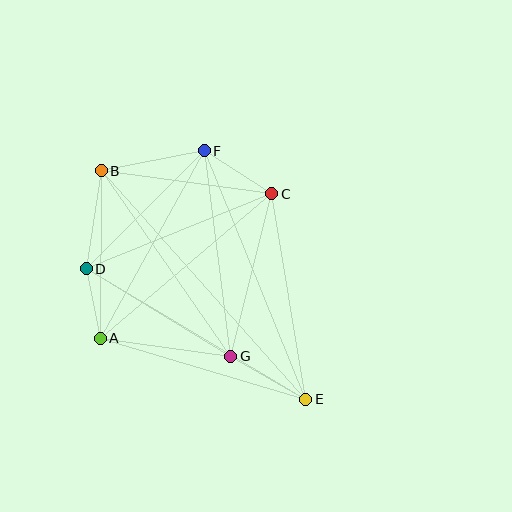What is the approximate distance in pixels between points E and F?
The distance between E and F is approximately 269 pixels.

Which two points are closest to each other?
Points A and D are closest to each other.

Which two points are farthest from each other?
Points B and E are farthest from each other.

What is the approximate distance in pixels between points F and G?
The distance between F and G is approximately 207 pixels.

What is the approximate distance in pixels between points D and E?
The distance between D and E is approximately 255 pixels.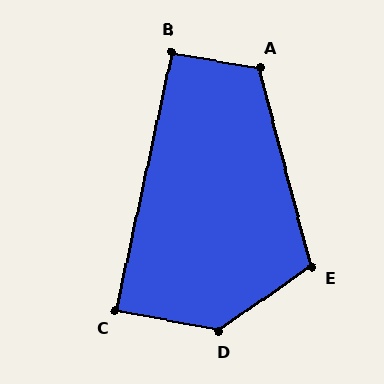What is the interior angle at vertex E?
Approximately 110 degrees (obtuse).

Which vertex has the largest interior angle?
D, at approximately 135 degrees.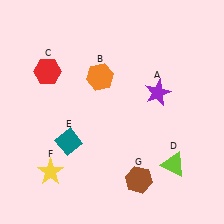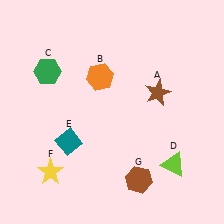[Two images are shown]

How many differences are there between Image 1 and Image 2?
There are 2 differences between the two images.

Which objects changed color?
A changed from purple to brown. C changed from red to green.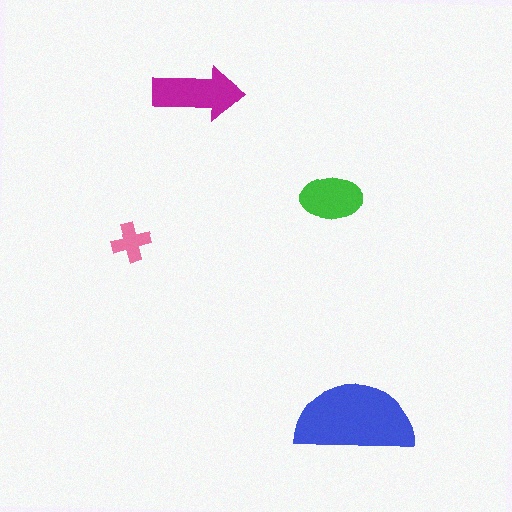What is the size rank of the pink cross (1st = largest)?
4th.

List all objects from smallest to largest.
The pink cross, the green ellipse, the magenta arrow, the blue semicircle.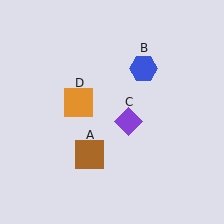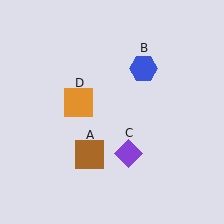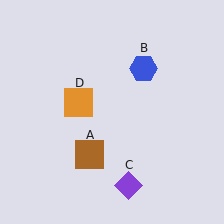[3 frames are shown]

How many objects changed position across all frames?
1 object changed position: purple diamond (object C).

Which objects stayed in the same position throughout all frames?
Brown square (object A) and blue hexagon (object B) and orange square (object D) remained stationary.